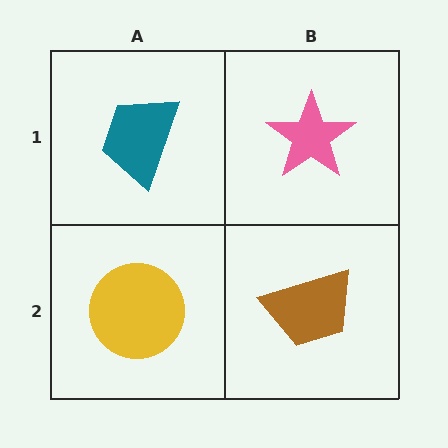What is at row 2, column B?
A brown trapezoid.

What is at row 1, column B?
A pink star.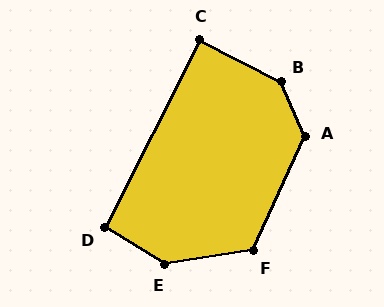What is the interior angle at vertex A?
Approximately 132 degrees (obtuse).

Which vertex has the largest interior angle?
B, at approximately 141 degrees.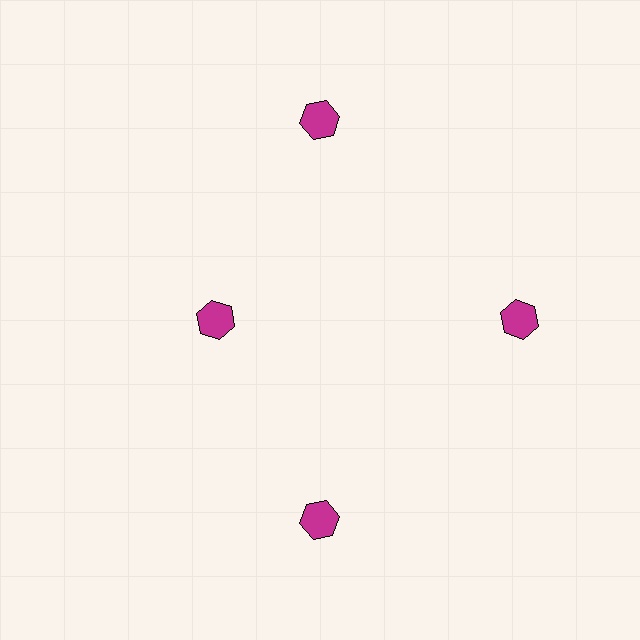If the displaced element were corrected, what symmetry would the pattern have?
It would have 4-fold rotational symmetry — the pattern would map onto itself every 90 degrees.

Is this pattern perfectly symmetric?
No. The 4 magenta hexagons are arranged in a ring, but one element near the 9 o'clock position is pulled inward toward the center, breaking the 4-fold rotational symmetry.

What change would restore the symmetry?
The symmetry would be restored by moving it outward, back onto the ring so that all 4 hexagons sit at equal angles and equal distance from the center.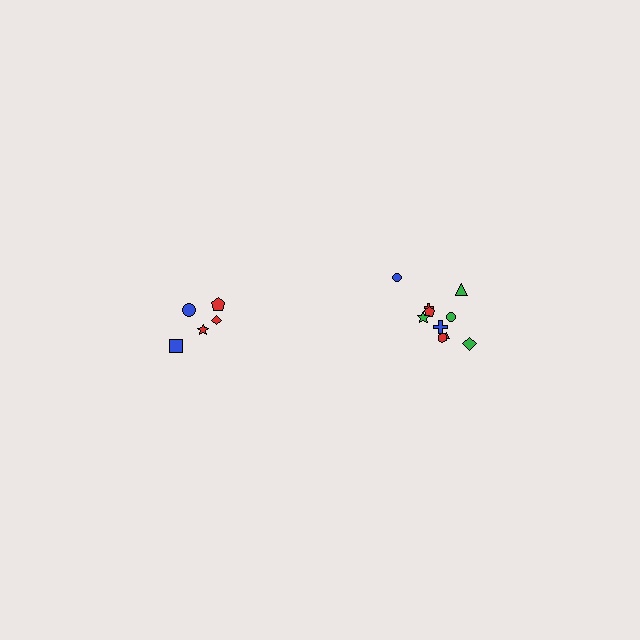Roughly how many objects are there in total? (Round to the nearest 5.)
Roughly 15 objects in total.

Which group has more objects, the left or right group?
The right group.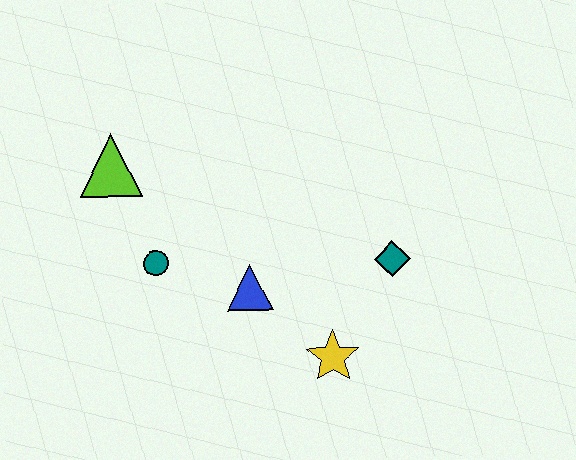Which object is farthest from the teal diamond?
The lime triangle is farthest from the teal diamond.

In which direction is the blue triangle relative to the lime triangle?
The blue triangle is to the right of the lime triangle.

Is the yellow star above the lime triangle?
No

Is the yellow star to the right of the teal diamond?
No